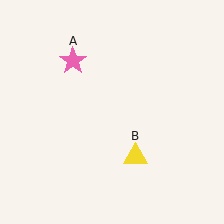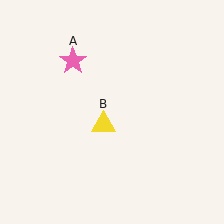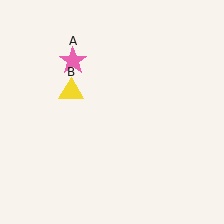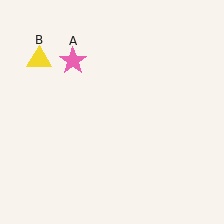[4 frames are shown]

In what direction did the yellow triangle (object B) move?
The yellow triangle (object B) moved up and to the left.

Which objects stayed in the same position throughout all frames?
Pink star (object A) remained stationary.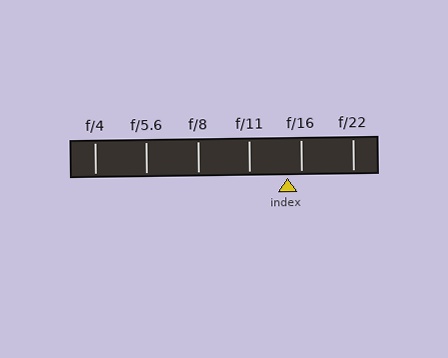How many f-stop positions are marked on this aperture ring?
There are 6 f-stop positions marked.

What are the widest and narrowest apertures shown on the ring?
The widest aperture shown is f/4 and the narrowest is f/22.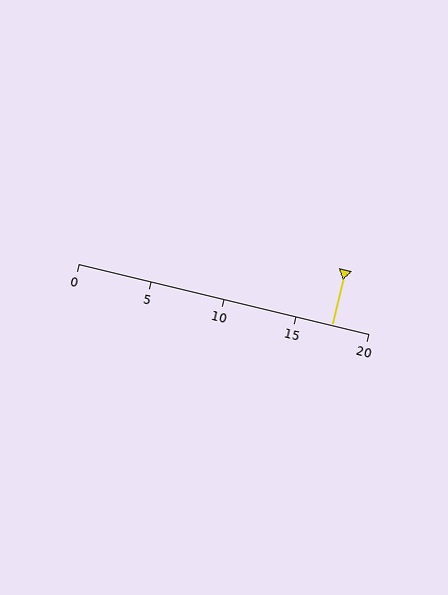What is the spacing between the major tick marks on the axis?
The major ticks are spaced 5 apart.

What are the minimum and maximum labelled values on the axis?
The axis runs from 0 to 20.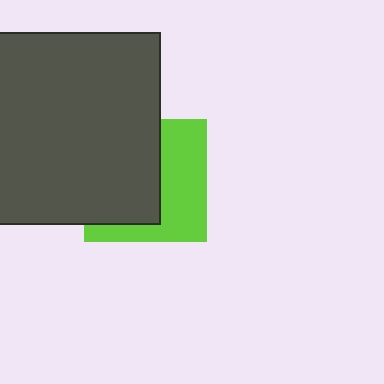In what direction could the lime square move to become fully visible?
The lime square could move right. That would shift it out from behind the dark gray rectangle entirely.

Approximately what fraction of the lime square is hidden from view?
Roughly 55% of the lime square is hidden behind the dark gray rectangle.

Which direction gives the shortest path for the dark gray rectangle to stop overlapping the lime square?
Moving left gives the shortest separation.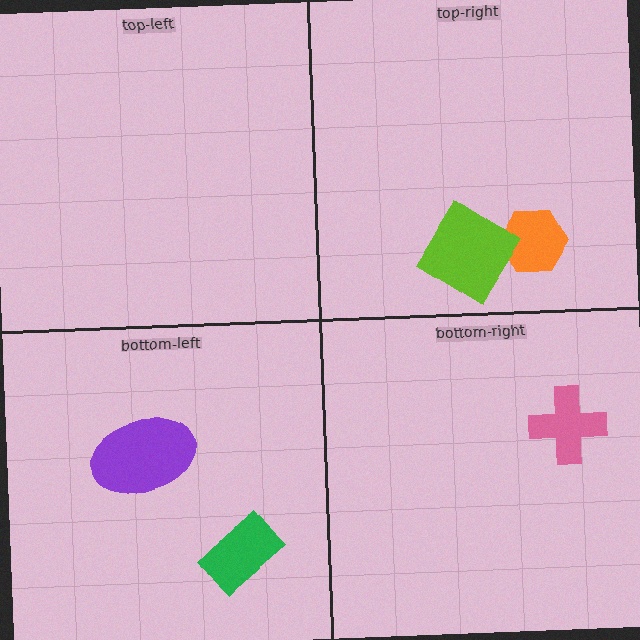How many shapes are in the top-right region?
2.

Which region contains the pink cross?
The bottom-right region.